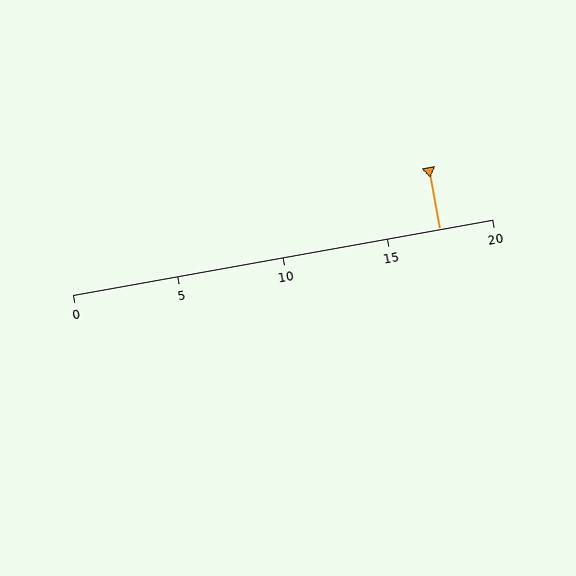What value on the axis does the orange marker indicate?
The marker indicates approximately 17.5.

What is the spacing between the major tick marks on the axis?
The major ticks are spaced 5 apart.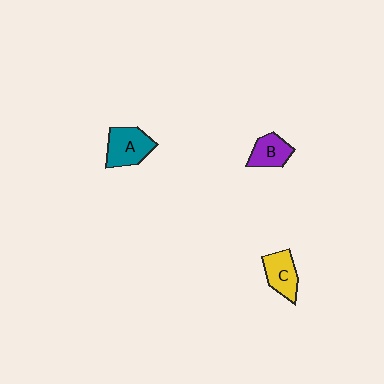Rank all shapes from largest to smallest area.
From largest to smallest: A (teal), C (yellow), B (purple).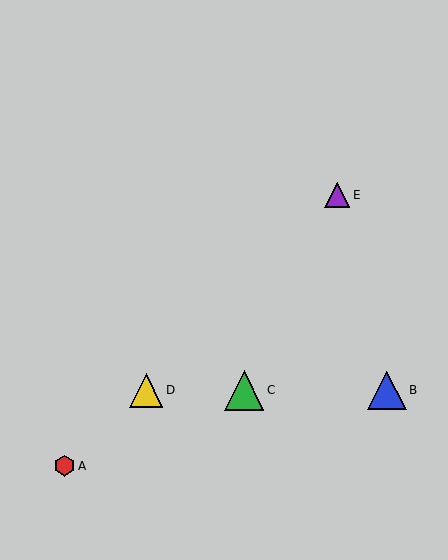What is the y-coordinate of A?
Object A is at y≈466.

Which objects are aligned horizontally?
Objects B, C, D are aligned horizontally.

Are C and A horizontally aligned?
No, C is at y≈390 and A is at y≈466.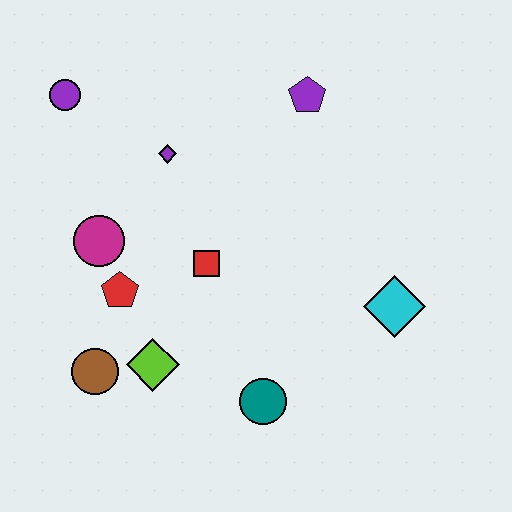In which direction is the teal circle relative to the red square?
The teal circle is below the red square.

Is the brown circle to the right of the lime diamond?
No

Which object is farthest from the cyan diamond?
The purple circle is farthest from the cyan diamond.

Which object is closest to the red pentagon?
The magenta circle is closest to the red pentagon.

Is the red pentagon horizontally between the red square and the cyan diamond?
No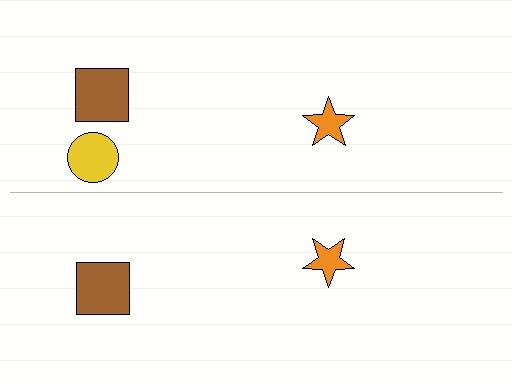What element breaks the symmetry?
A yellow circle is missing from the bottom side.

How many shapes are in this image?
There are 5 shapes in this image.